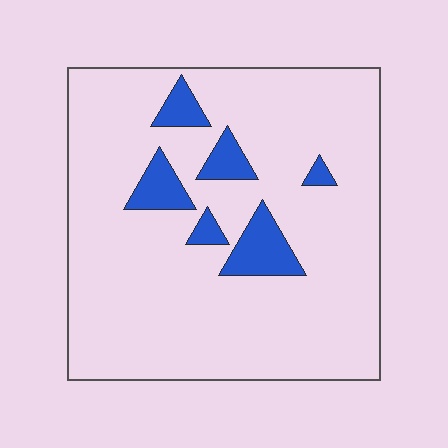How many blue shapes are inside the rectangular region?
6.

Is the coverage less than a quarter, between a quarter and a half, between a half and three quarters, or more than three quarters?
Less than a quarter.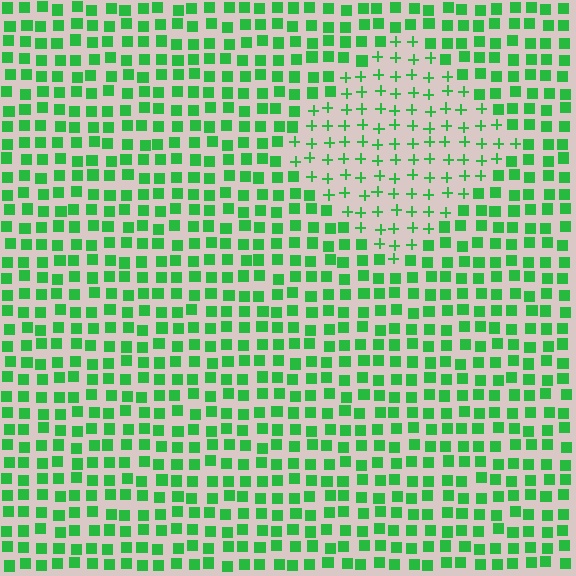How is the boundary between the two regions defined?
The boundary is defined by a change in element shape: plus signs inside vs. squares outside. All elements share the same color and spacing.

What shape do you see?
I see a diamond.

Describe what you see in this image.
The image is filled with small green elements arranged in a uniform grid. A diamond-shaped region contains plus signs, while the surrounding area contains squares. The boundary is defined purely by the change in element shape.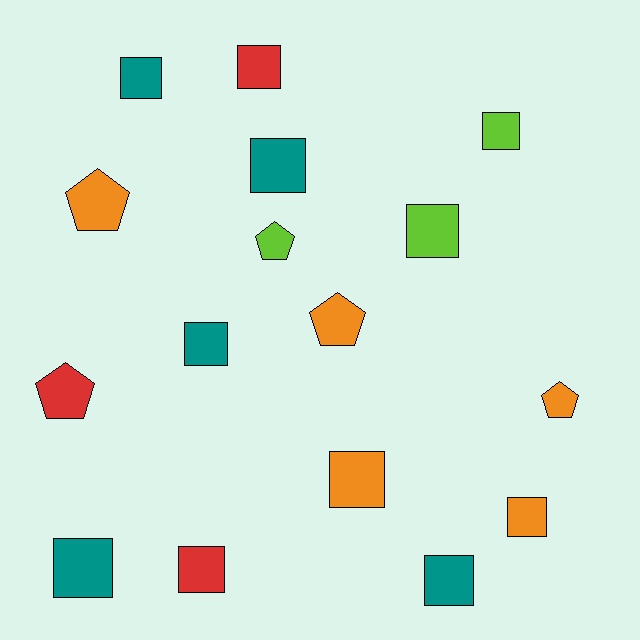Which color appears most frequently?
Orange, with 5 objects.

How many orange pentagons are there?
There are 3 orange pentagons.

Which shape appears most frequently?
Square, with 11 objects.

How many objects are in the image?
There are 16 objects.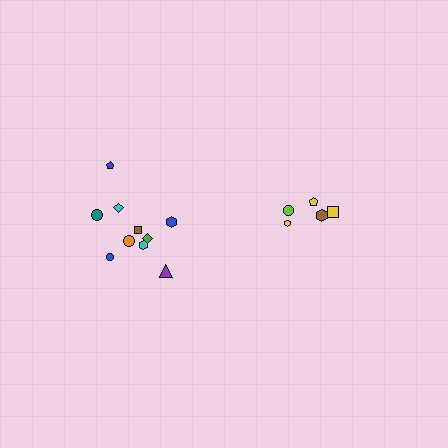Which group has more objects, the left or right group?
The left group.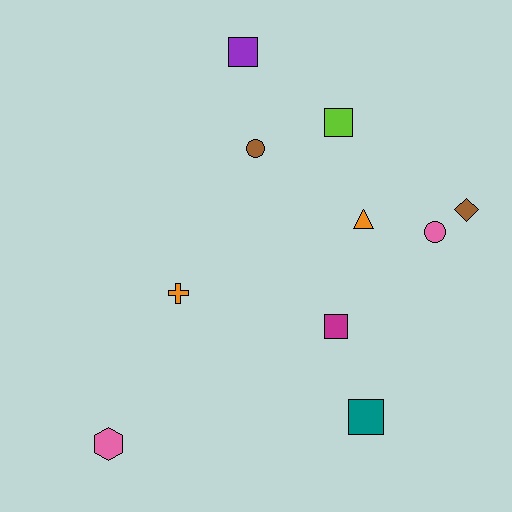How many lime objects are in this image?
There is 1 lime object.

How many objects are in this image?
There are 10 objects.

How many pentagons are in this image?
There are no pentagons.